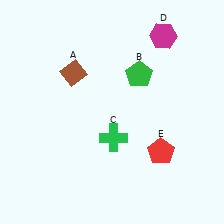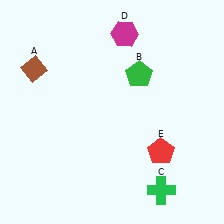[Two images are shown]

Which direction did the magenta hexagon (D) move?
The magenta hexagon (D) moved left.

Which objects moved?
The objects that moved are: the brown diamond (A), the green cross (C), the magenta hexagon (D).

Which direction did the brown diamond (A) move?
The brown diamond (A) moved left.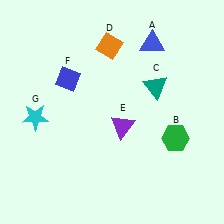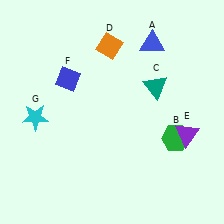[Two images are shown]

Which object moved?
The purple triangle (E) moved right.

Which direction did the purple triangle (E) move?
The purple triangle (E) moved right.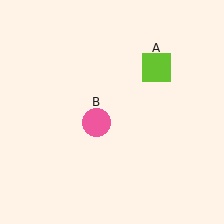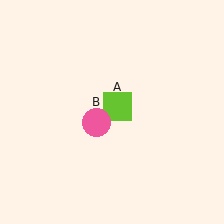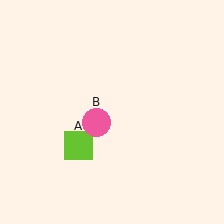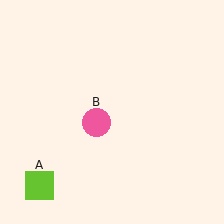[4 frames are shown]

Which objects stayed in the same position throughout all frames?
Pink circle (object B) remained stationary.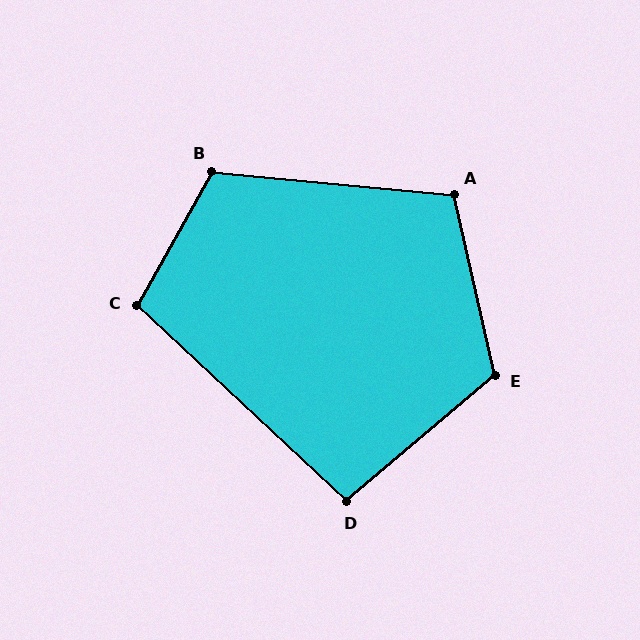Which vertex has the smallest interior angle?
D, at approximately 96 degrees.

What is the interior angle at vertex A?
Approximately 108 degrees (obtuse).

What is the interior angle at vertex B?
Approximately 114 degrees (obtuse).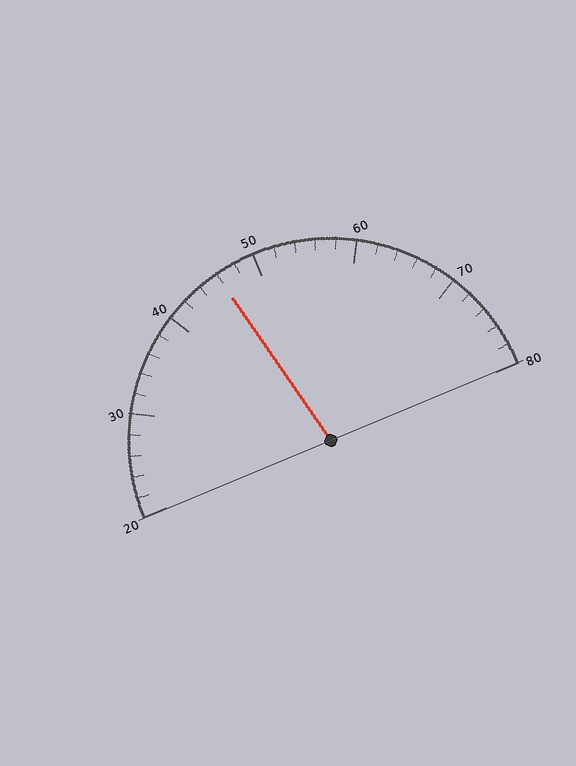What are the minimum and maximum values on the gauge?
The gauge ranges from 20 to 80.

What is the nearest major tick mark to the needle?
The nearest major tick mark is 50.